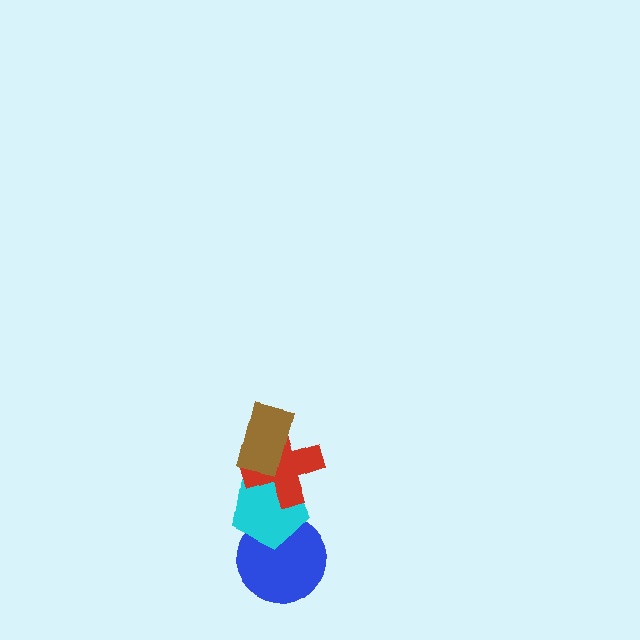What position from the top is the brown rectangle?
The brown rectangle is 1st from the top.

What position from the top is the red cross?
The red cross is 2nd from the top.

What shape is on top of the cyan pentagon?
The red cross is on top of the cyan pentagon.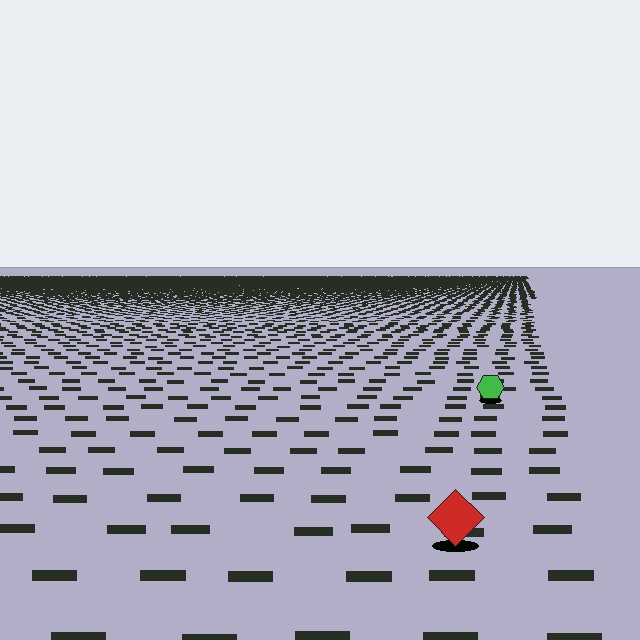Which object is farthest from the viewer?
The green hexagon is farthest from the viewer. It appears smaller and the ground texture around it is denser.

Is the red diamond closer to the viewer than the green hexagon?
Yes. The red diamond is closer — you can tell from the texture gradient: the ground texture is coarser near it.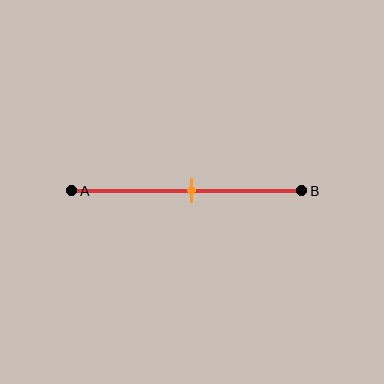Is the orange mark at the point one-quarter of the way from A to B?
No, the mark is at about 50% from A, not at the 25% one-quarter point.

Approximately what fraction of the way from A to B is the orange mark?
The orange mark is approximately 50% of the way from A to B.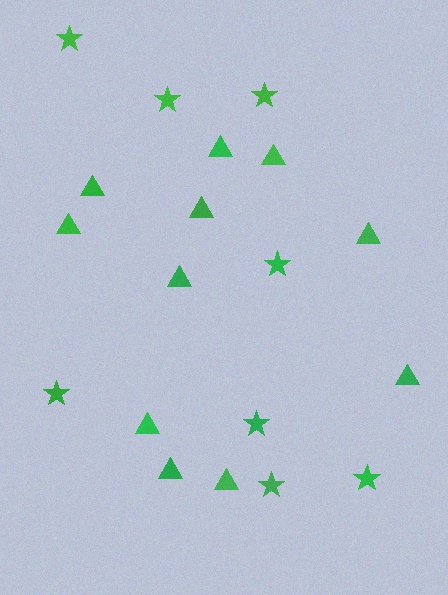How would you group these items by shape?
There are 2 groups: one group of triangles (11) and one group of stars (8).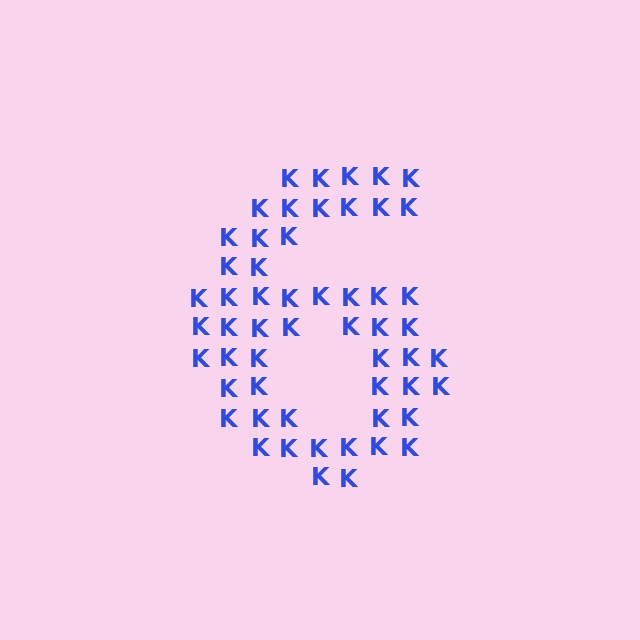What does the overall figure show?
The overall figure shows the digit 6.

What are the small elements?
The small elements are letter K's.